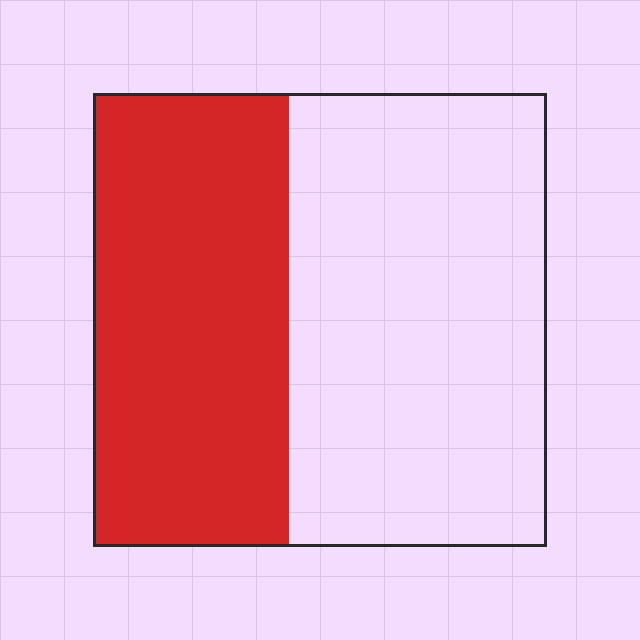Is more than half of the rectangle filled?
No.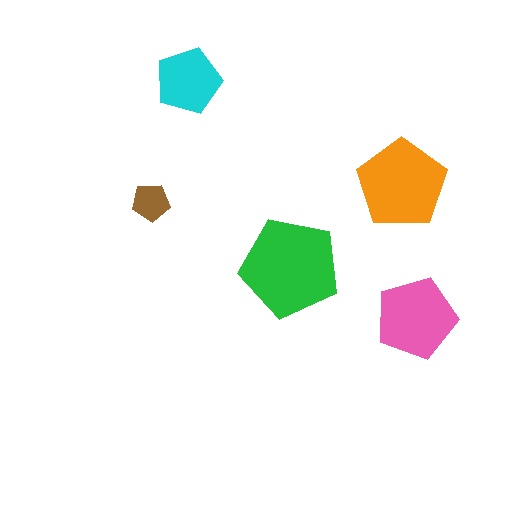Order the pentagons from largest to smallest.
the green one, the orange one, the pink one, the cyan one, the brown one.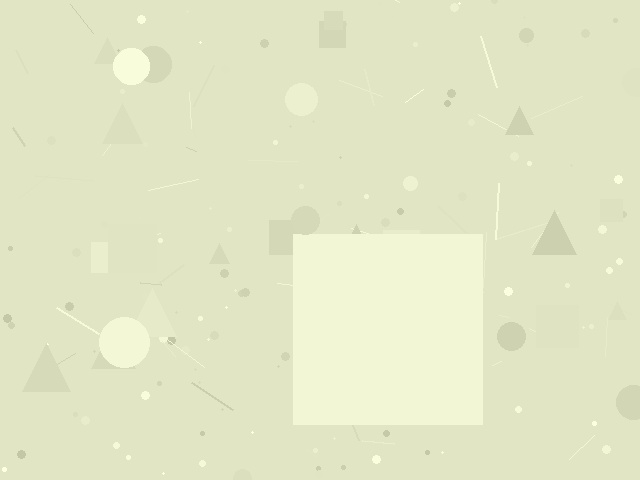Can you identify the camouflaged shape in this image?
The camouflaged shape is a square.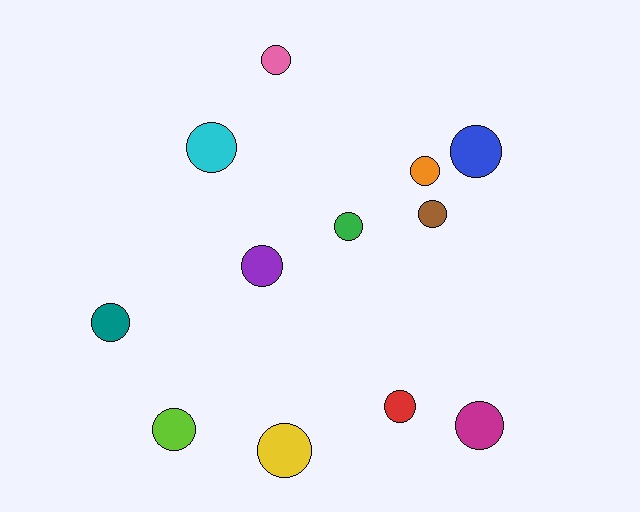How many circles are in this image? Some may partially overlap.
There are 12 circles.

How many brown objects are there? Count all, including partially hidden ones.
There is 1 brown object.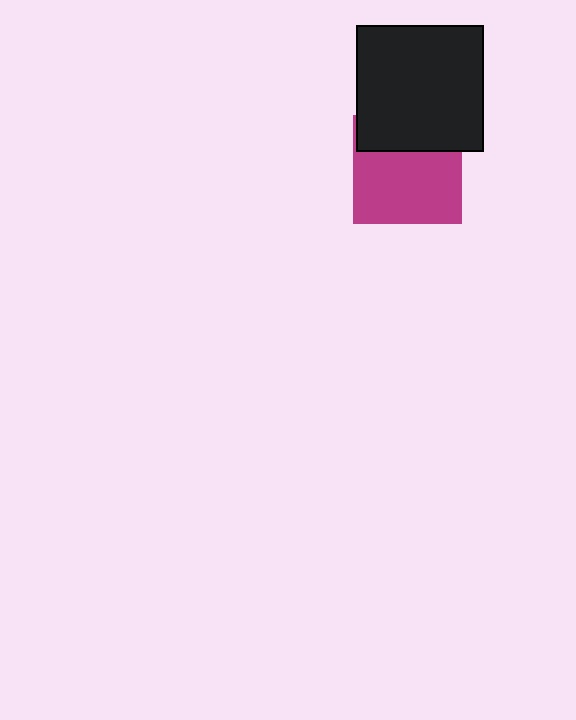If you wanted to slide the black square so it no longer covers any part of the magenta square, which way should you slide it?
Slide it up — that is the most direct way to separate the two shapes.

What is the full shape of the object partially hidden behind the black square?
The partially hidden object is a magenta square.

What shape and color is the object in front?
The object in front is a black square.